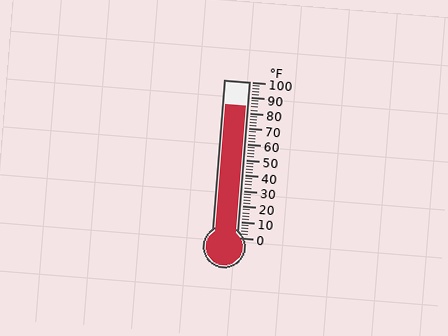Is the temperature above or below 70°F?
The temperature is above 70°F.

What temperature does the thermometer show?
The thermometer shows approximately 84°F.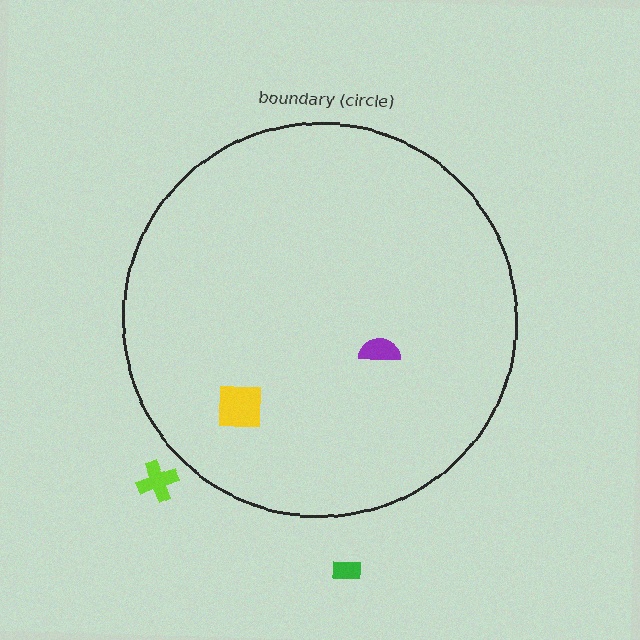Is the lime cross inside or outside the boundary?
Outside.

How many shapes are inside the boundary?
2 inside, 2 outside.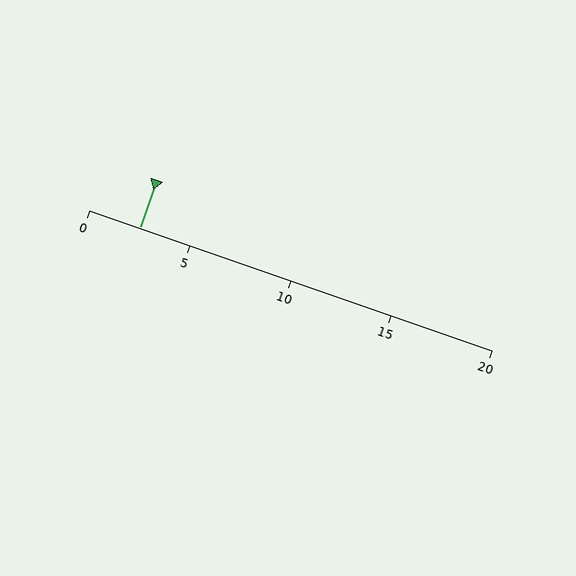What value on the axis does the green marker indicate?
The marker indicates approximately 2.5.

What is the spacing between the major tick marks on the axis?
The major ticks are spaced 5 apart.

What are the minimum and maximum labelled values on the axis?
The axis runs from 0 to 20.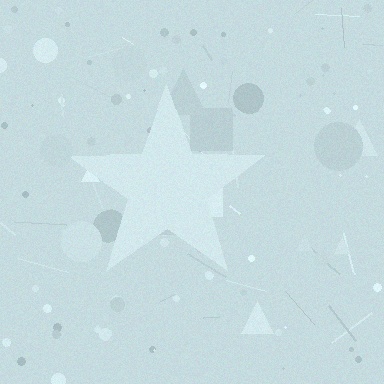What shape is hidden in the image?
A star is hidden in the image.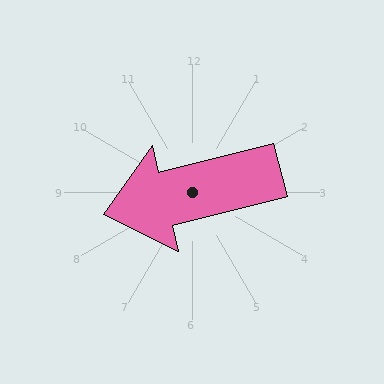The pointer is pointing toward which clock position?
Roughly 9 o'clock.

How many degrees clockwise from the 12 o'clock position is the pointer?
Approximately 256 degrees.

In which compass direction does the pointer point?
West.